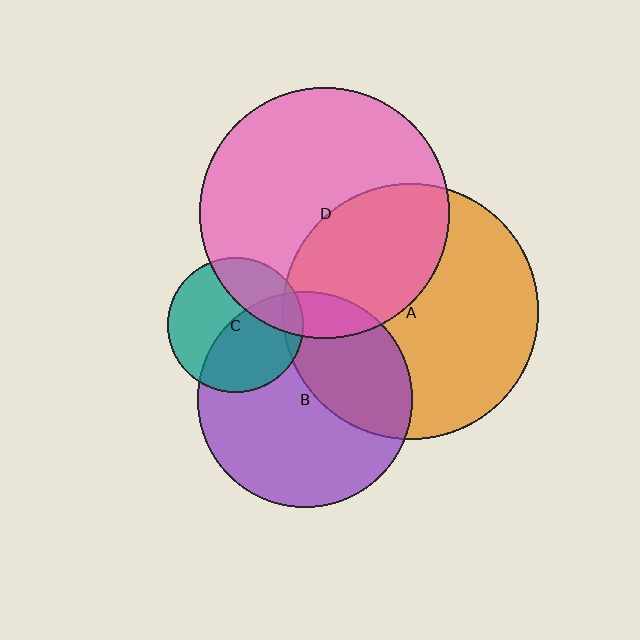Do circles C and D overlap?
Yes.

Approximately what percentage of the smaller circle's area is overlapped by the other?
Approximately 30%.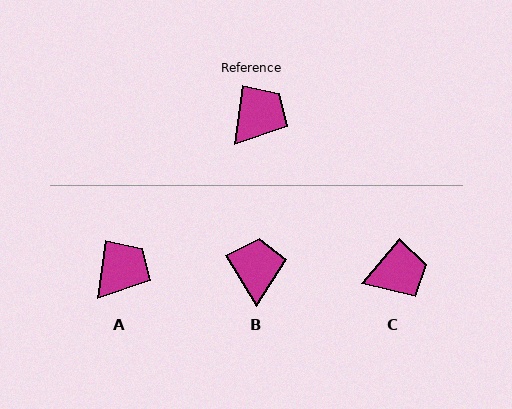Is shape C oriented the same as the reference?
No, it is off by about 33 degrees.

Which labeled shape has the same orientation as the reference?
A.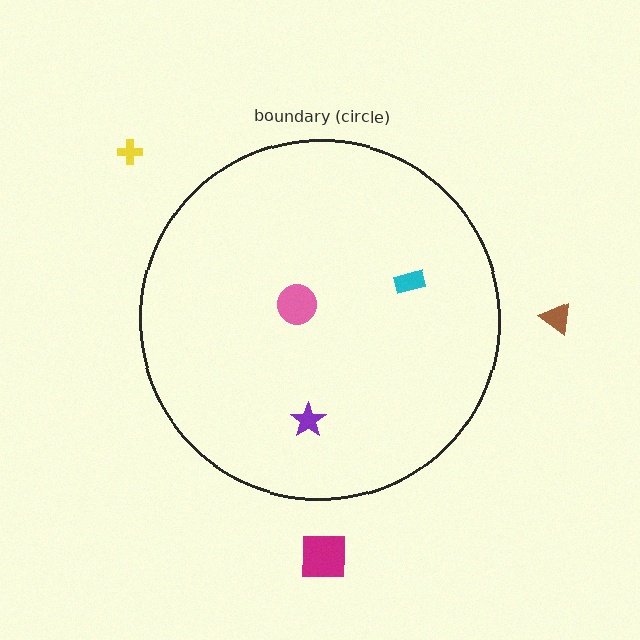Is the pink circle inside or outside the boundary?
Inside.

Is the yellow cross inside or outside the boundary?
Outside.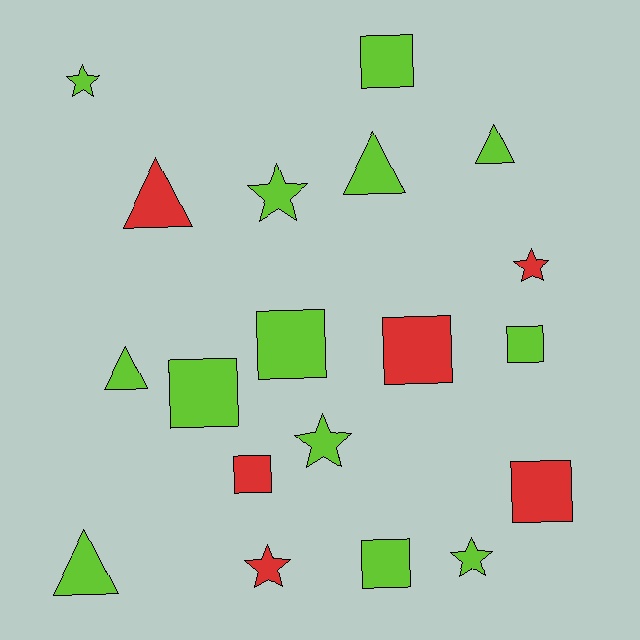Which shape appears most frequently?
Square, with 8 objects.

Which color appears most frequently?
Lime, with 13 objects.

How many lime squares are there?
There are 5 lime squares.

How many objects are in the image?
There are 19 objects.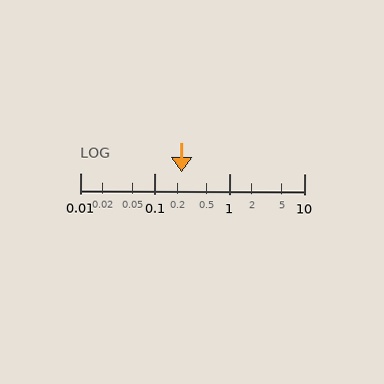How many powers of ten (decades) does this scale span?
The scale spans 3 decades, from 0.01 to 10.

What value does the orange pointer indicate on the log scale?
The pointer indicates approximately 0.23.